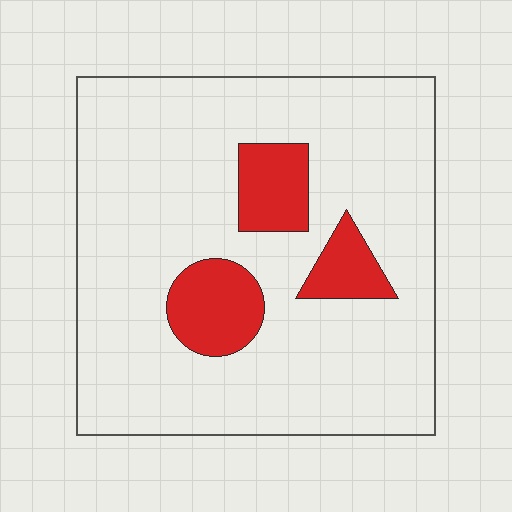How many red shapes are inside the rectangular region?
3.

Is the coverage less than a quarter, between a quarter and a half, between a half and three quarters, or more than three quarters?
Less than a quarter.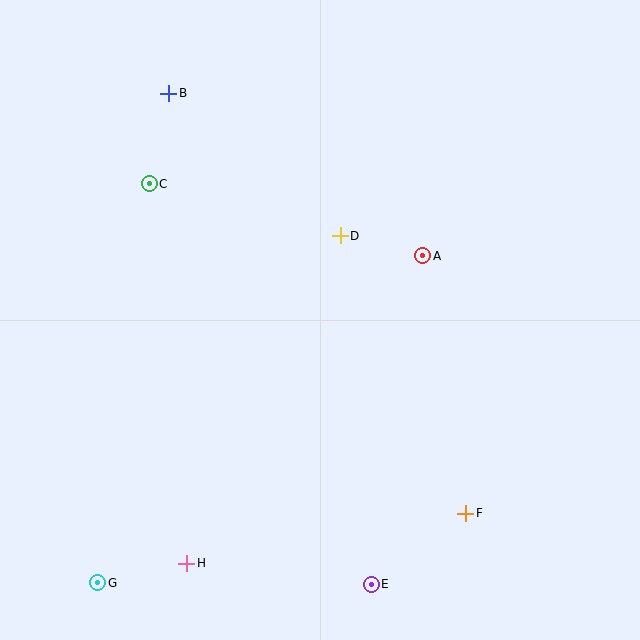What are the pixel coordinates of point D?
Point D is at (340, 236).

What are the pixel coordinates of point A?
Point A is at (423, 256).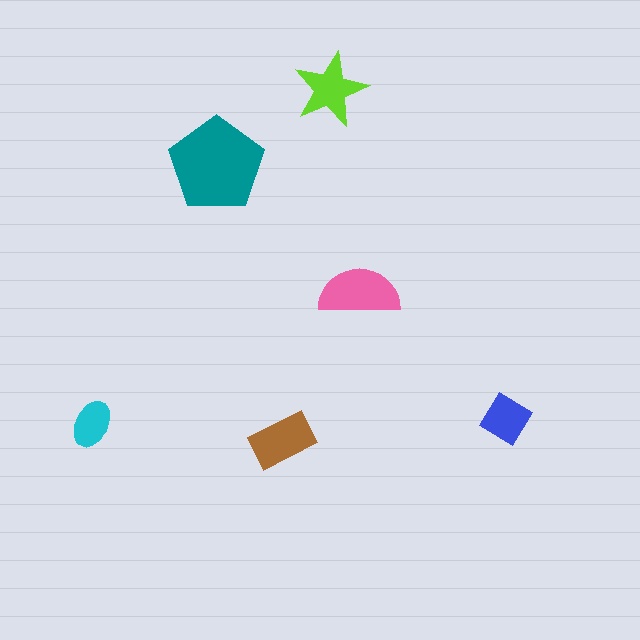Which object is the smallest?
The cyan ellipse.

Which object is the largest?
The teal pentagon.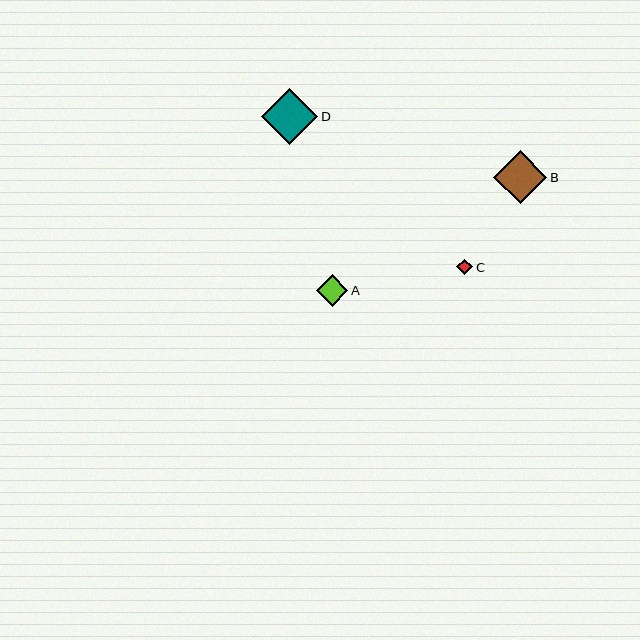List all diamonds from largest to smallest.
From largest to smallest: D, B, A, C.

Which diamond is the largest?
Diamond D is the largest with a size of approximately 56 pixels.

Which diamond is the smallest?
Diamond C is the smallest with a size of approximately 16 pixels.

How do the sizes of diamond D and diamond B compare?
Diamond D and diamond B are approximately the same size.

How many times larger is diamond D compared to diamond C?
Diamond D is approximately 3.6 times the size of diamond C.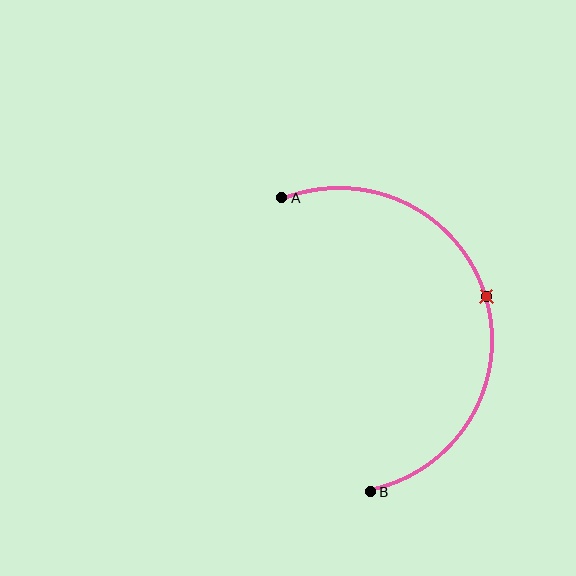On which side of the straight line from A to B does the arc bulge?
The arc bulges to the right of the straight line connecting A and B.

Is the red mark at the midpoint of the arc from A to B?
Yes. The red mark lies on the arc at equal arc-length from both A and B — it is the arc midpoint.